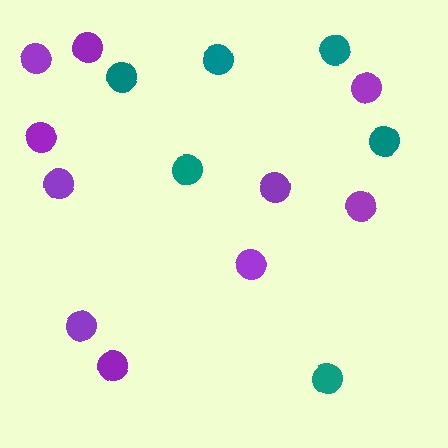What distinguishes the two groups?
There are 2 groups: one group of teal circles (6) and one group of purple circles (10).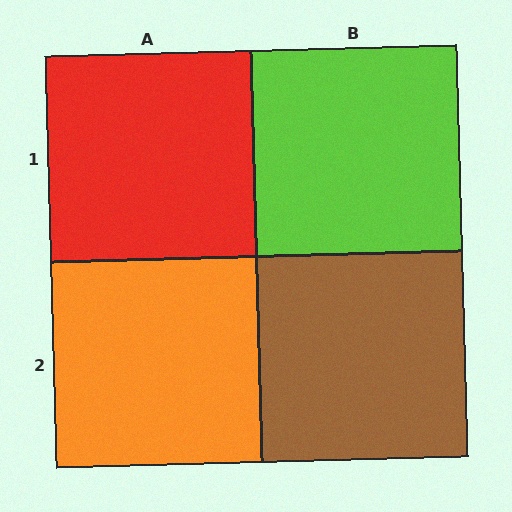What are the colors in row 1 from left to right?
Red, lime.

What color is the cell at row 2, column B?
Brown.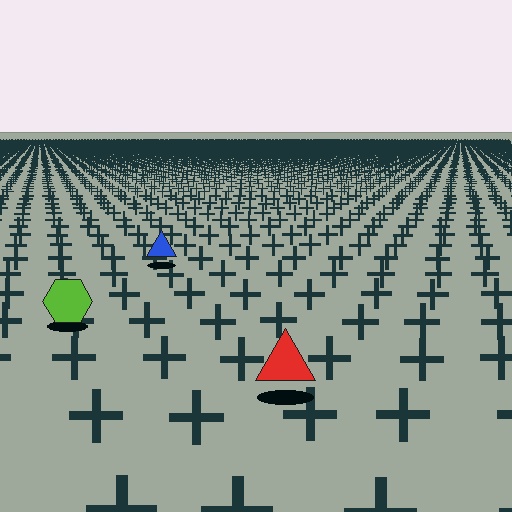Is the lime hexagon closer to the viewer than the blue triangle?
Yes. The lime hexagon is closer — you can tell from the texture gradient: the ground texture is coarser near it.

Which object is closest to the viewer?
The red triangle is closest. The texture marks near it are larger and more spread out.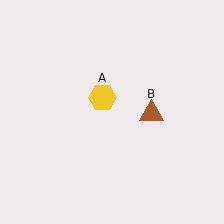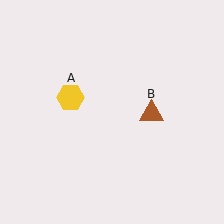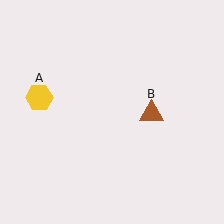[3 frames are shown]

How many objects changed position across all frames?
1 object changed position: yellow hexagon (object A).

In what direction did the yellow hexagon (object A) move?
The yellow hexagon (object A) moved left.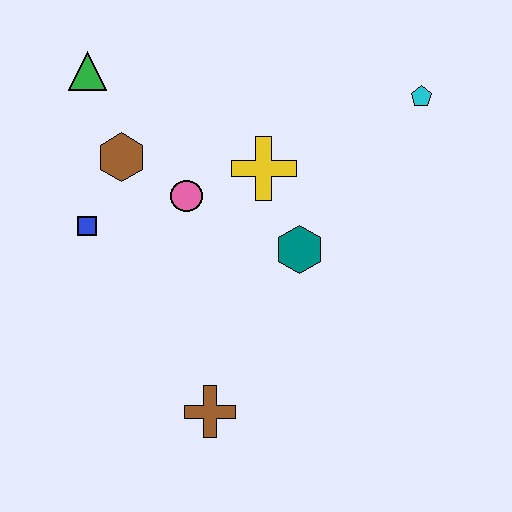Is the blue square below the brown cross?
No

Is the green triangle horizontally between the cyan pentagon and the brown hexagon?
No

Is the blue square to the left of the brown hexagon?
Yes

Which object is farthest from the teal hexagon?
The green triangle is farthest from the teal hexagon.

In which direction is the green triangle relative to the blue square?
The green triangle is above the blue square.